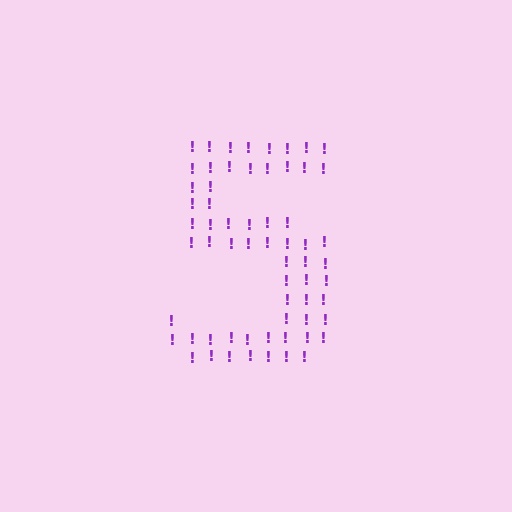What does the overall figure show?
The overall figure shows the digit 5.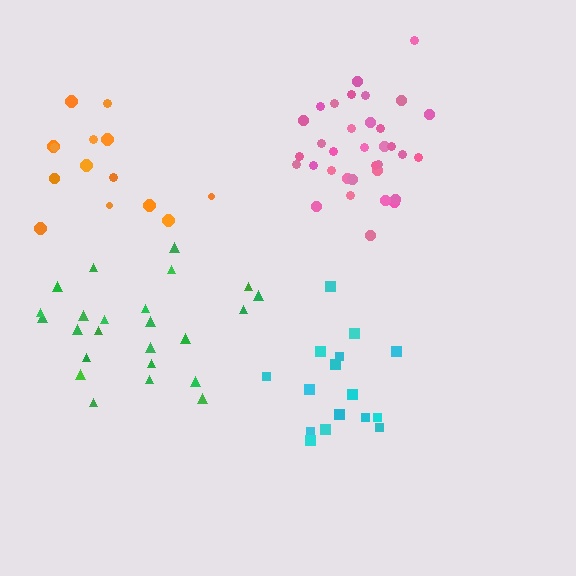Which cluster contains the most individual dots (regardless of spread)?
Pink (34).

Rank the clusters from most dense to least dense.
pink, orange, green, cyan.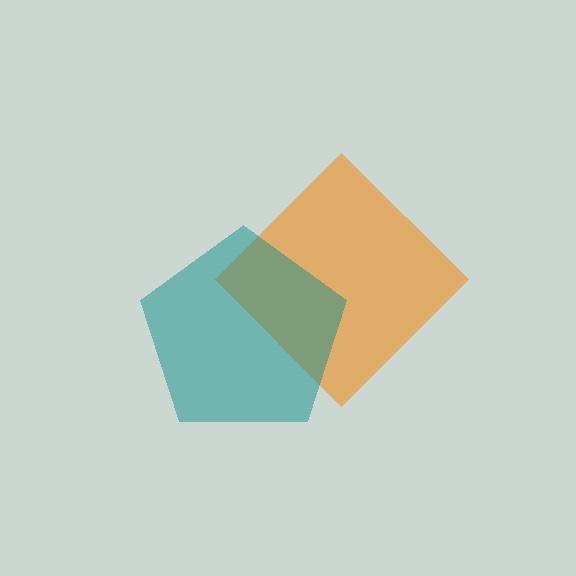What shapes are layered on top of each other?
The layered shapes are: an orange diamond, a teal pentagon.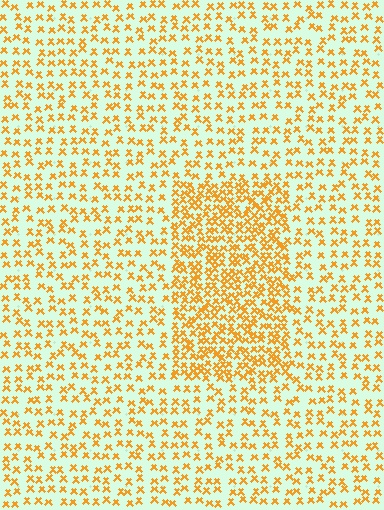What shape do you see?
I see a rectangle.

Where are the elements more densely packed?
The elements are more densely packed inside the rectangle boundary.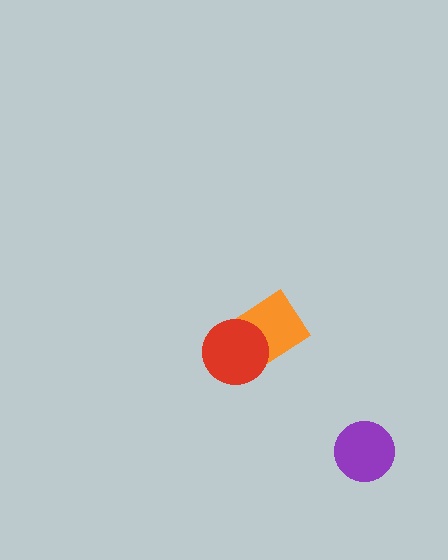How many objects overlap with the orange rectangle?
1 object overlaps with the orange rectangle.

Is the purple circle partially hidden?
No, no other shape covers it.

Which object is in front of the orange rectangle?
The red circle is in front of the orange rectangle.